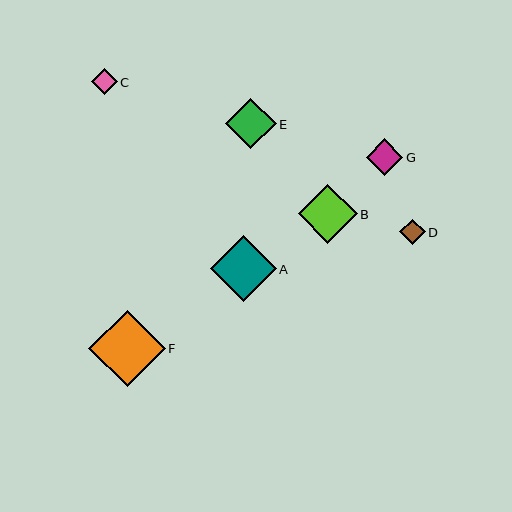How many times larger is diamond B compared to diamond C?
Diamond B is approximately 2.3 times the size of diamond C.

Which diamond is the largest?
Diamond F is the largest with a size of approximately 77 pixels.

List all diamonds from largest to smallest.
From largest to smallest: F, A, B, E, G, C, D.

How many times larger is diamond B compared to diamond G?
Diamond B is approximately 1.6 times the size of diamond G.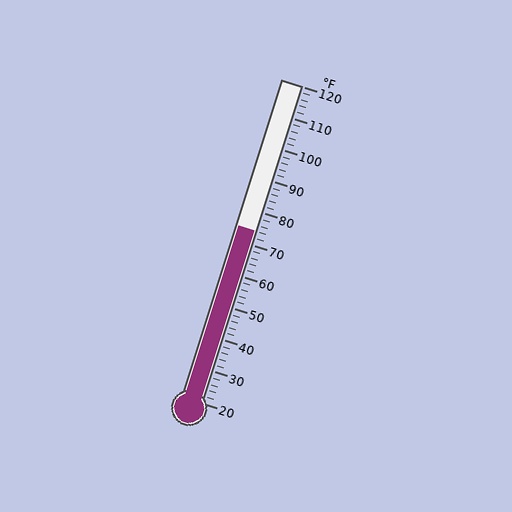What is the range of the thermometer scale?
The thermometer scale ranges from 20°F to 120°F.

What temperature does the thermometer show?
The thermometer shows approximately 74°F.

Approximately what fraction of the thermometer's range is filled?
The thermometer is filled to approximately 55% of its range.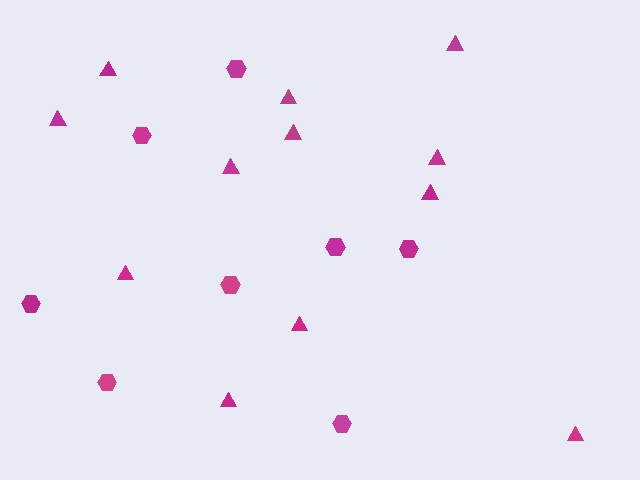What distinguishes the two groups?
There are 2 groups: one group of hexagons (8) and one group of triangles (12).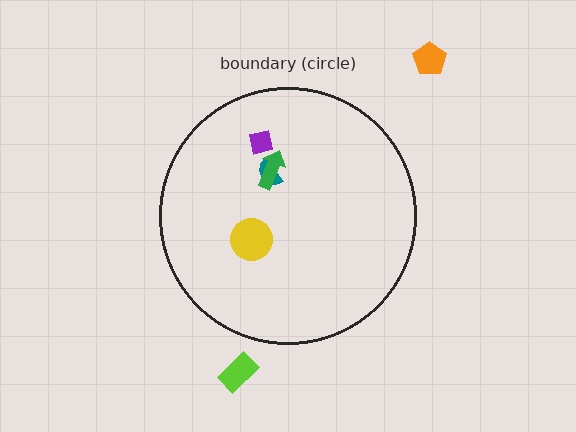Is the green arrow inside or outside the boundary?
Inside.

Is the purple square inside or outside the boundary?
Inside.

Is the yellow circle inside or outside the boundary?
Inside.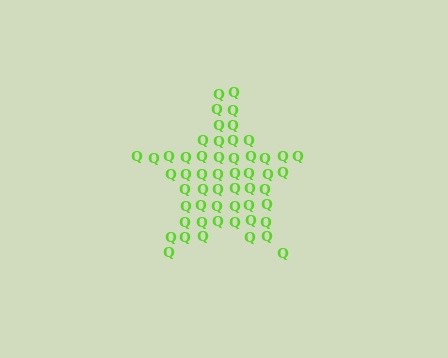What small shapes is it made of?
It is made of small letter Q's.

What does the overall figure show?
The overall figure shows a star.